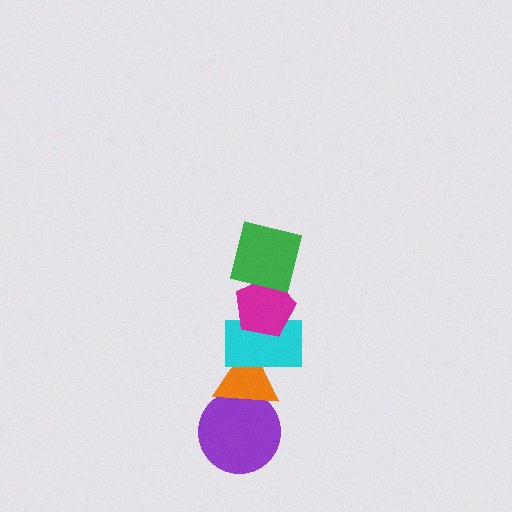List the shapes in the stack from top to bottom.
From top to bottom: the green square, the magenta pentagon, the cyan rectangle, the orange triangle, the purple circle.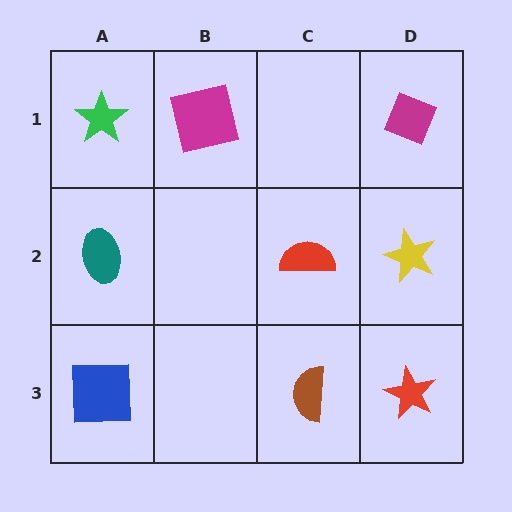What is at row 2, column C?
A red semicircle.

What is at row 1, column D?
A magenta diamond.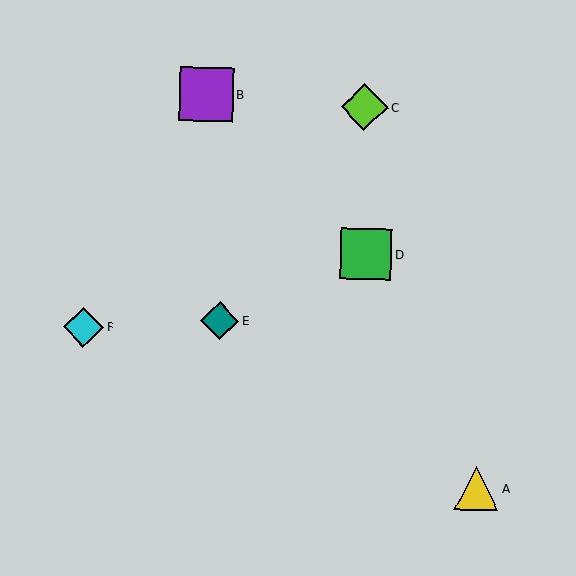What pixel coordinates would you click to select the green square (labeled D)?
Click at (366, 254) to select the green square D.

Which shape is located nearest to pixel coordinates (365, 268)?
The green square (labeled D) at (366, 254) is nearest to that location.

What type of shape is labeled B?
Shape B is a purple square.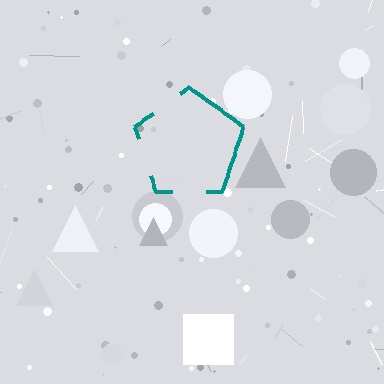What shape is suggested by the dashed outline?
The dashed outline suggests a pentagon.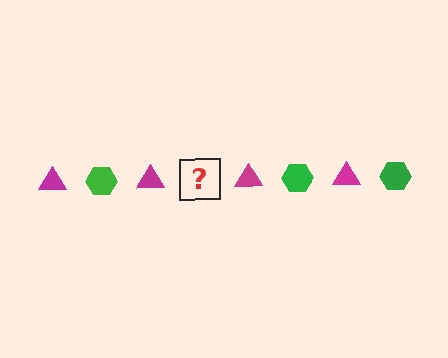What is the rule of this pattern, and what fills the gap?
The rule is that the pattern alternates between magenta triangle and green hexagon. The gap should be filled with a green hexagon.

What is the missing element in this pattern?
The missing element is a green hexagon.